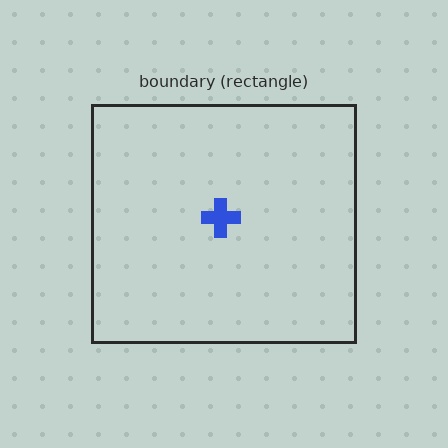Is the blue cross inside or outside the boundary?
Inside.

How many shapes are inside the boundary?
1 inside, 0 outside.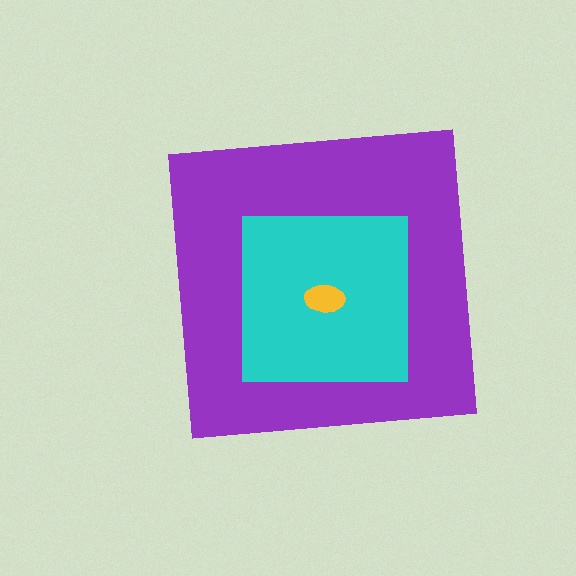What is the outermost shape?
The purple square.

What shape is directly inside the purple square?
The cyan square.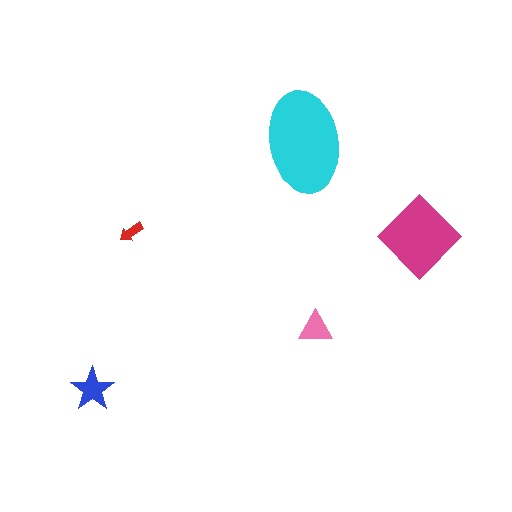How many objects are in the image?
There are 5 objects in the image.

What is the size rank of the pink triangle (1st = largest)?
4th.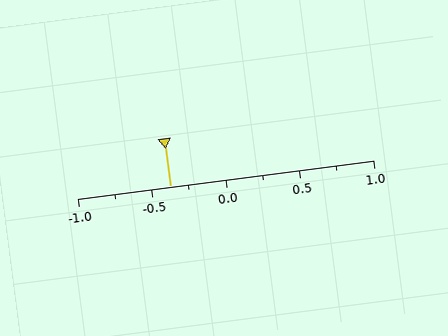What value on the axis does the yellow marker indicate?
The marker indicates approximately -0.38.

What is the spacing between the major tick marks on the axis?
The major ticks are spaced 0.5 apart.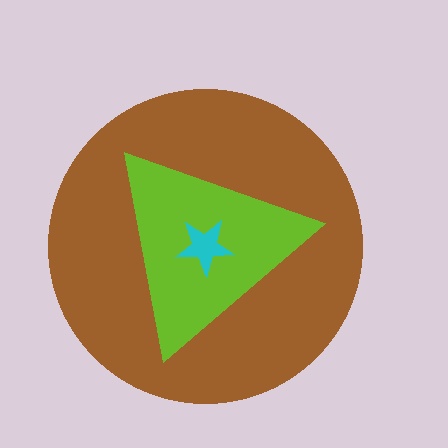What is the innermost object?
The cyan star.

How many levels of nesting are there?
3.